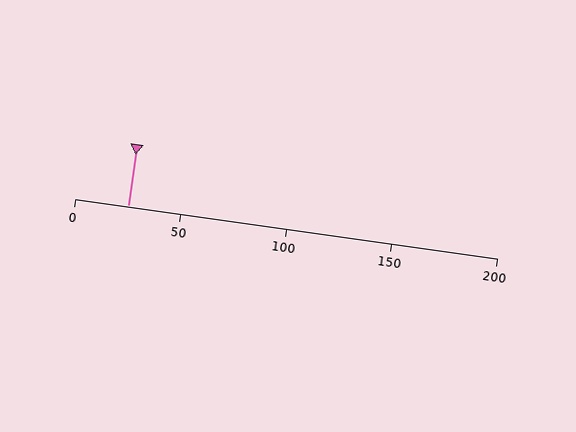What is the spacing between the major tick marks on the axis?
The major ticks are spaced 50 apart.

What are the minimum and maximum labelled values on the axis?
The axis runs from 0 to 200.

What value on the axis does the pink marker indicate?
The marker indicates approximately 25.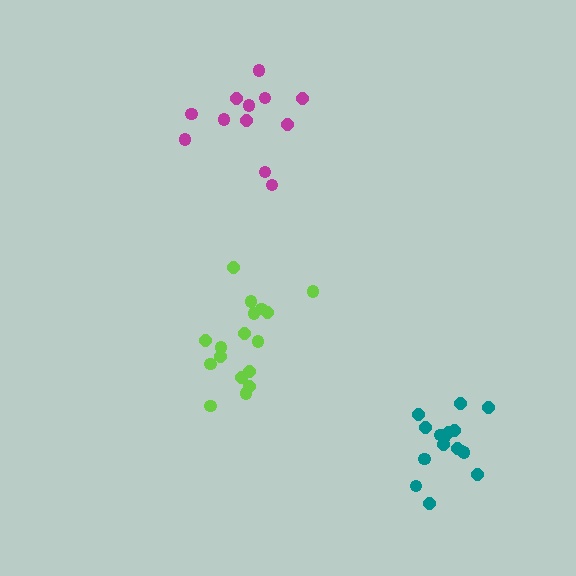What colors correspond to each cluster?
The clusters are colored: teal, magenta, lime.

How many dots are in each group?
Group 1: 16 dots, Group 2: 12 dots, Group 3: 17 dots (45 total).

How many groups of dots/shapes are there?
There are 3 groups.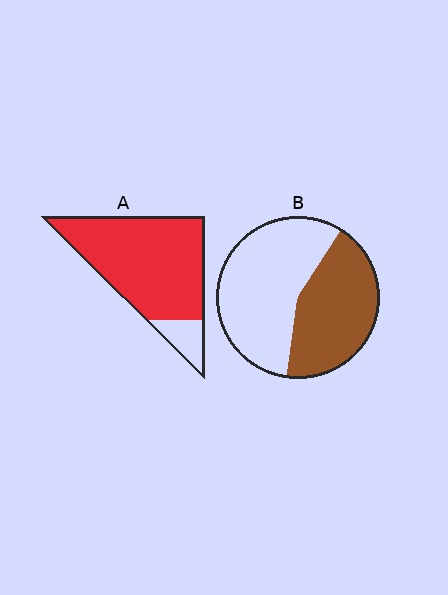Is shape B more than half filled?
No.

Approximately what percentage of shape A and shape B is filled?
A is approximately 85% and B is approximately 45%.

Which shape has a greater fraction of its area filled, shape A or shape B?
Shape A.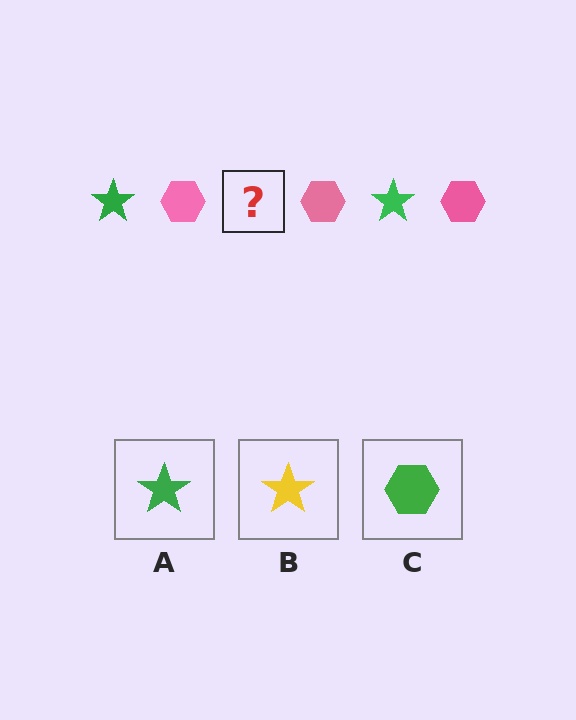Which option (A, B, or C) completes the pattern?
A.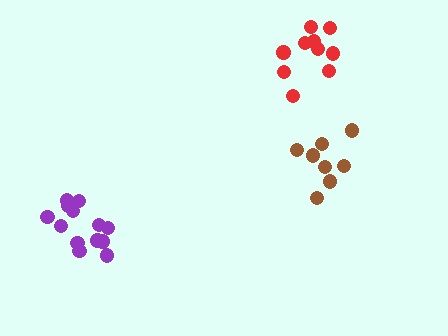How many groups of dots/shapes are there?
There are 3 groups.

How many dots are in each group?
Group 1: 10 dots, Group 2: 13 dots, Group 3: 8 dots (31 total).